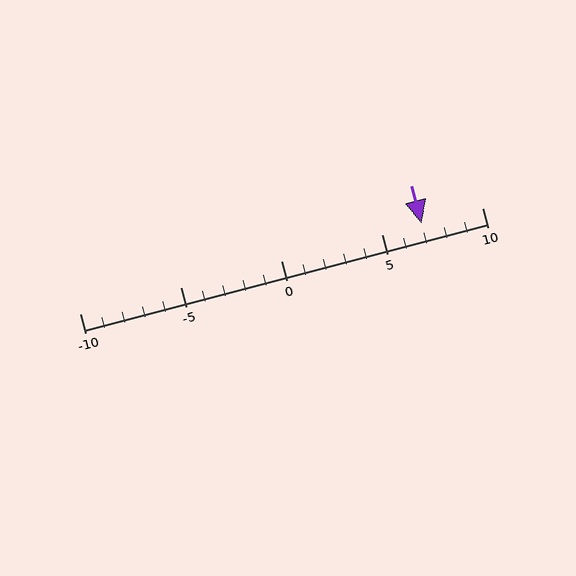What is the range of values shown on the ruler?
The ruler shows values from -10 to 10.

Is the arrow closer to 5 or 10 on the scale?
The arrow is closer to 5.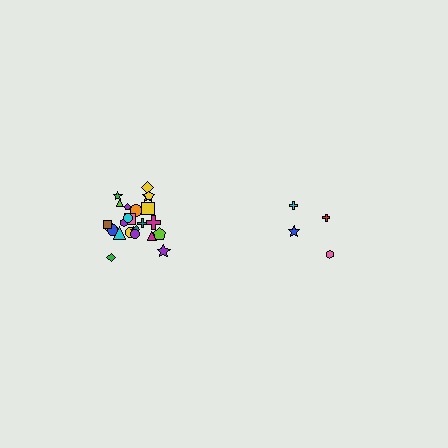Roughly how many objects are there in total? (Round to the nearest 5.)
Roughly 30 objects in total.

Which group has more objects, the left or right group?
The left group.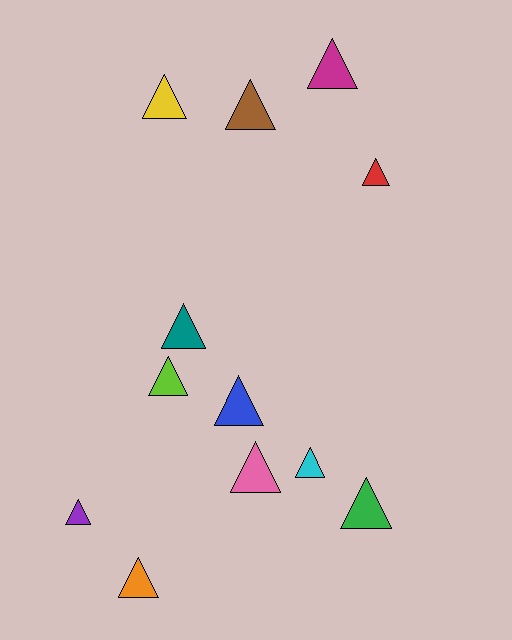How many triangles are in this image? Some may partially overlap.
There are 12 triangles.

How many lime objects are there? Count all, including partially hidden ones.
There is 1 lime object.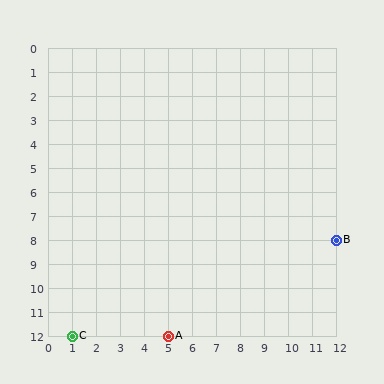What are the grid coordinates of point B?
Point B is at grid coordinates (12, 8).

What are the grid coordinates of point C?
Point C is at grid coordinates (1, 12).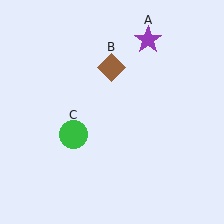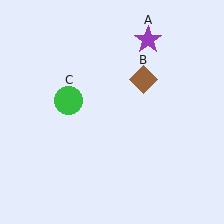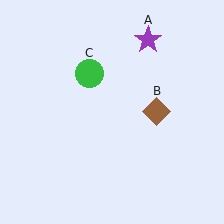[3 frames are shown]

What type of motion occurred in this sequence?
The brown diamond (object B), green circle (object C) rotated clockwise around the center of the scene.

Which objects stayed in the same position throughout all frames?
Purple star (object A) remained stationary.